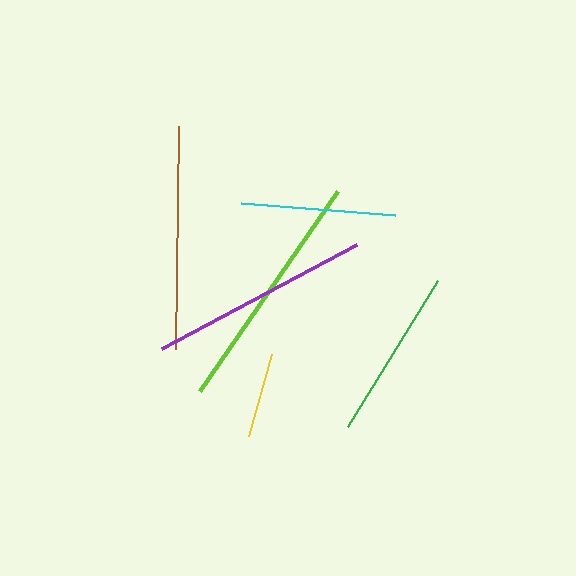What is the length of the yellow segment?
The yellow segment is approximately 85 pixels long.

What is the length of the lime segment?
The lime segment is approximately 243 pixels long.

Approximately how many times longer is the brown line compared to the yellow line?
The brown line is approximately 2.6 times the length of the yellow line.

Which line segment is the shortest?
The yellow line is the shortest at approximately 85 pixels.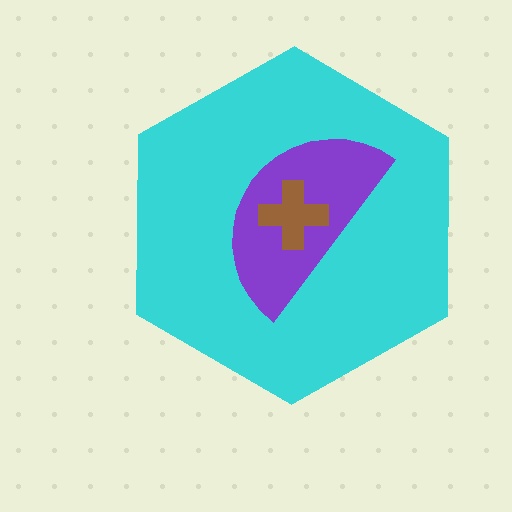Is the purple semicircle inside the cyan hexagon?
Yes.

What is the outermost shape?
The cyan hexagon.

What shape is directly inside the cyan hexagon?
The purple semicircle.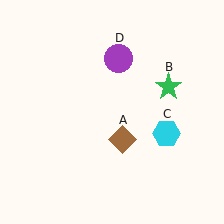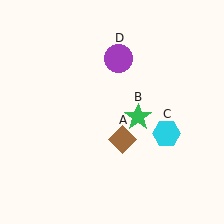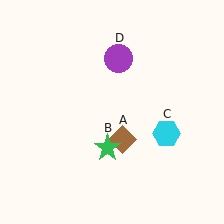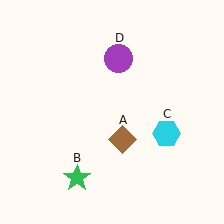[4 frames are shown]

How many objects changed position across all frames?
1 object changed position: green star (object B).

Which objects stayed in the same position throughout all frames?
Brown diamond (object A) and cyan hexagon (object C) and purple circle (object D) remained stationary.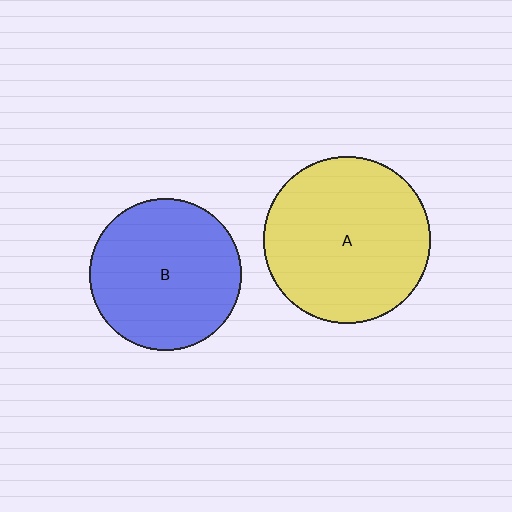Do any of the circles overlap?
No, none of the circles overlap.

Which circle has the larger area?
Circle A (yellow).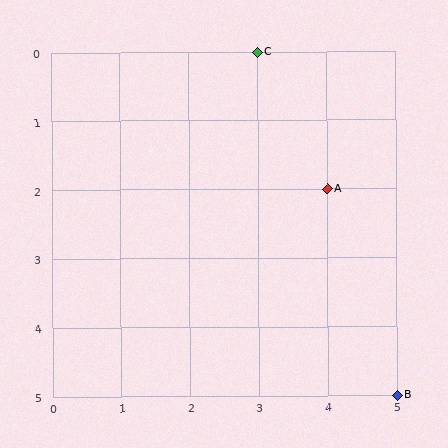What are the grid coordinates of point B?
Point B is at grid coordinates (5, 5).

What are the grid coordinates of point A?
Point A is at grid coordinates (4, 2).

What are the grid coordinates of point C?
Point C is at grid coordinates (3, 0).